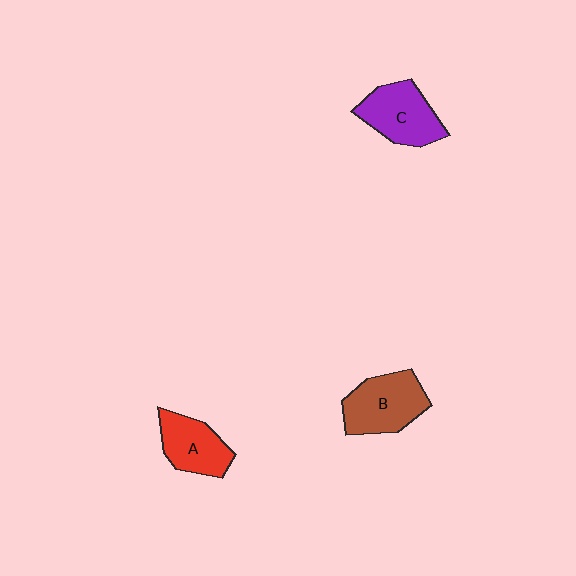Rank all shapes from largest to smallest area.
From largest to smallest: B (brown), C (purple), A (red).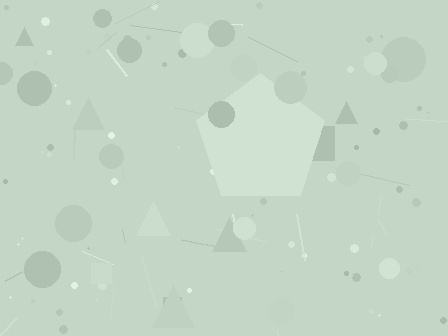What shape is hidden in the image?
A pentagon is hidden in the image.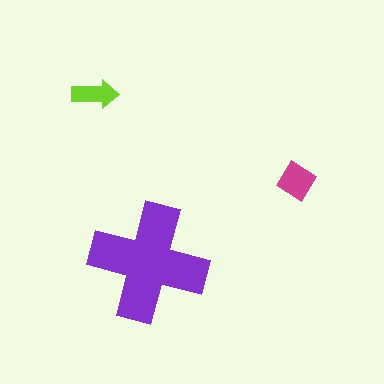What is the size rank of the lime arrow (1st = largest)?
3rd.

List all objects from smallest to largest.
The lime arrow, the magenta diamond, the purple cross.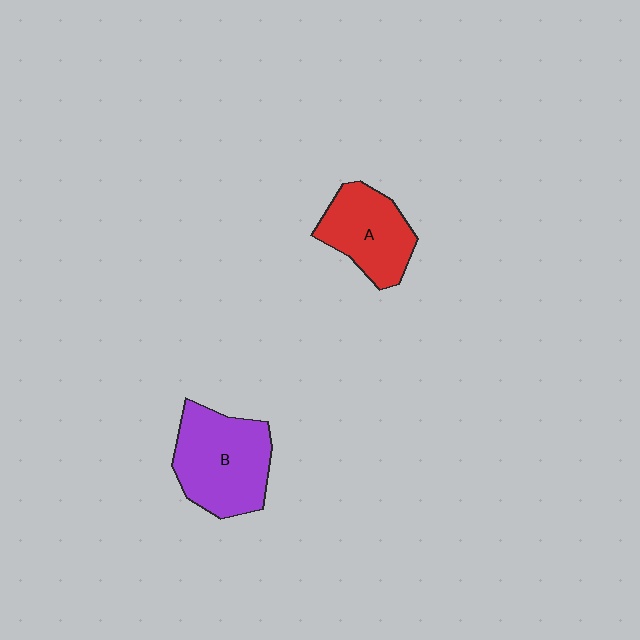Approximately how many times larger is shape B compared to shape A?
Approximately 1.3 times.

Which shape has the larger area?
Shape B (purple).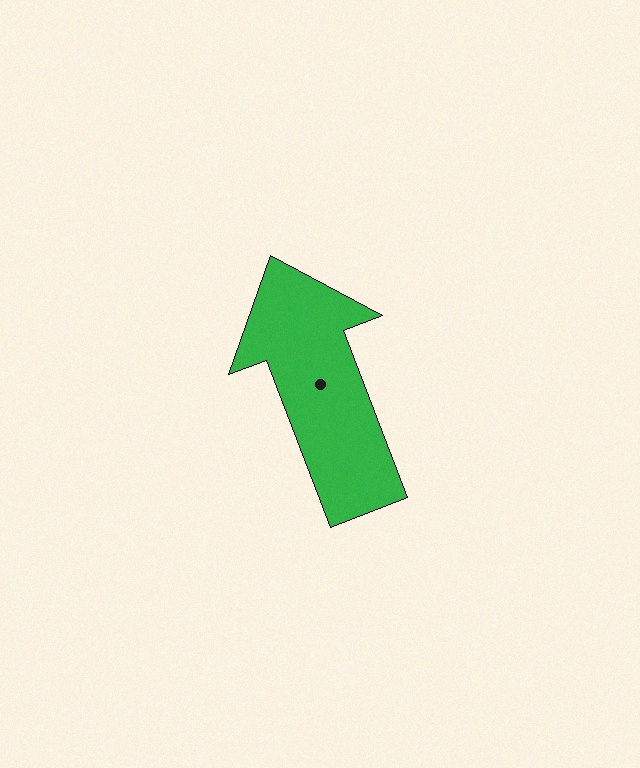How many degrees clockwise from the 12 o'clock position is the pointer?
Approximately 339 degrees.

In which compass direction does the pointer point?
North.